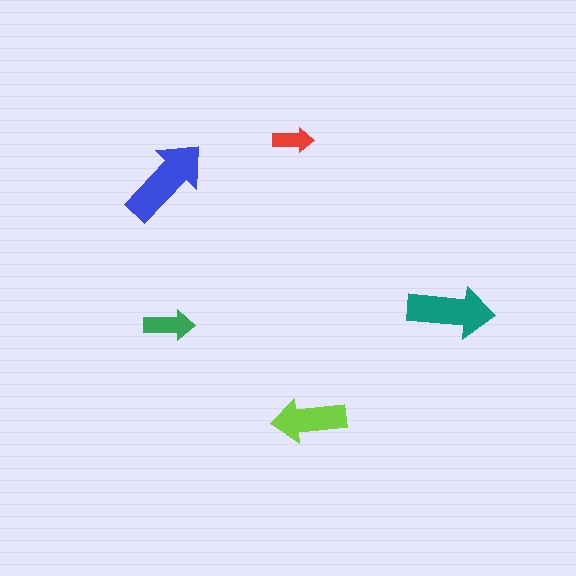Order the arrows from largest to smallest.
the blue one, the teal one, the lime one, the green one, the red one.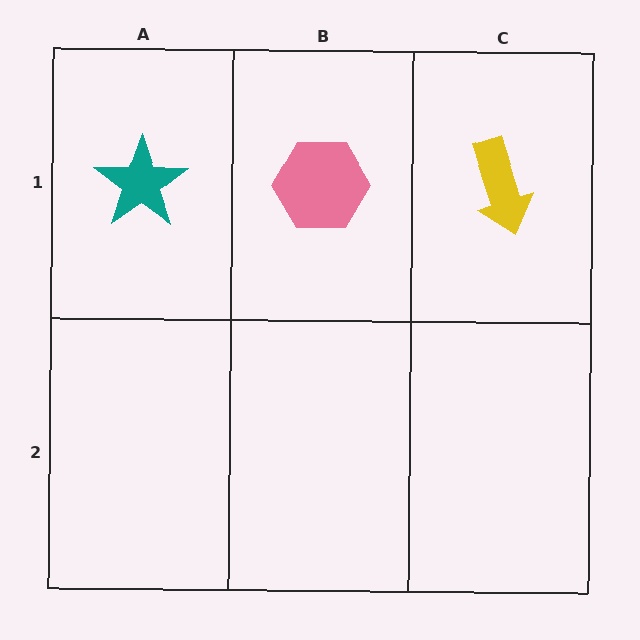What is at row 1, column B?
A pink hexagon.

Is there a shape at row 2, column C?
No, that cell is empty.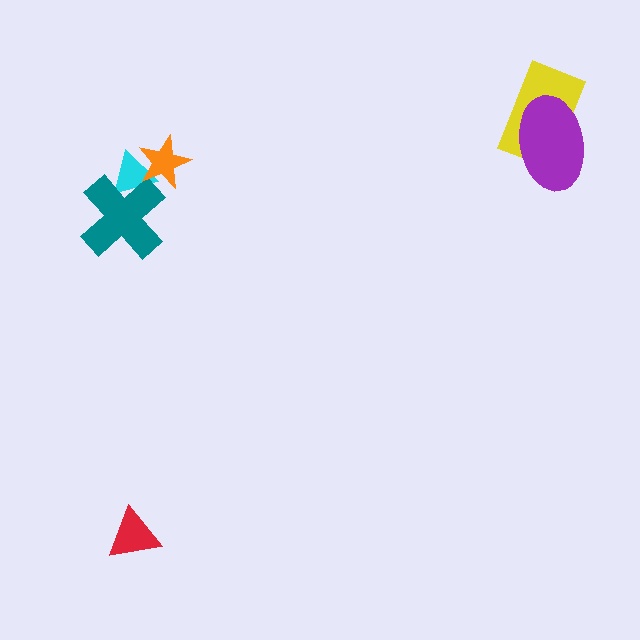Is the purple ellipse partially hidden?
No, no other shape covers it.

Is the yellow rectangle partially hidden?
Yes, it is partially covered by another shape.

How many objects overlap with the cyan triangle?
2 objects overlap with the cyan triangle.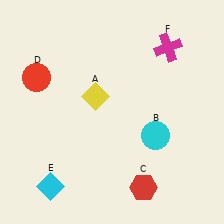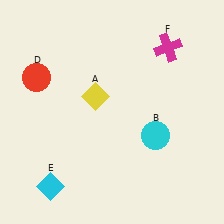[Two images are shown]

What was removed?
The red hexagon (C) was removed in Image 2.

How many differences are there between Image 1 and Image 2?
There is 1 difference between the two images.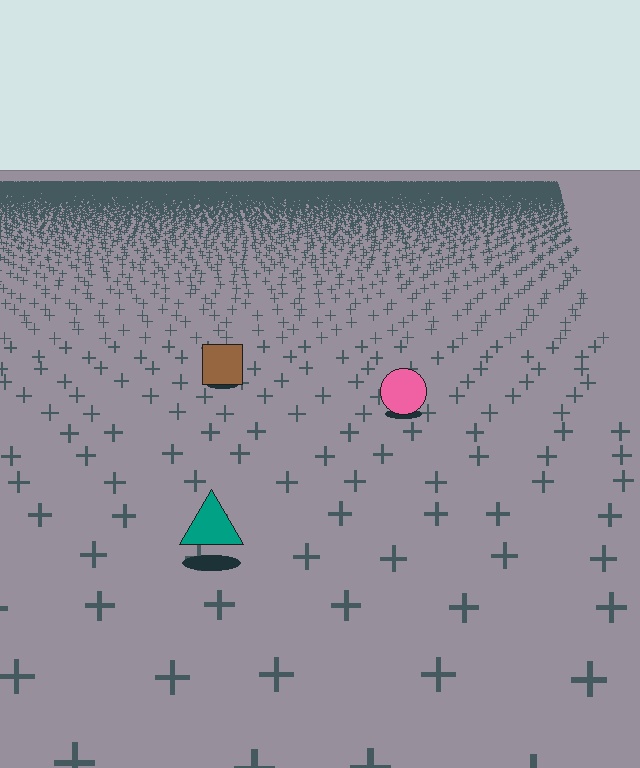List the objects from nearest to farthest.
From nearest to farthest: the teal triangle, the pink circle, the brown square.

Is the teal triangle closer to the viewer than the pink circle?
Yes. The teal triangle is closer — you can tell from the texture gradient: the ground texture is coarser near it.